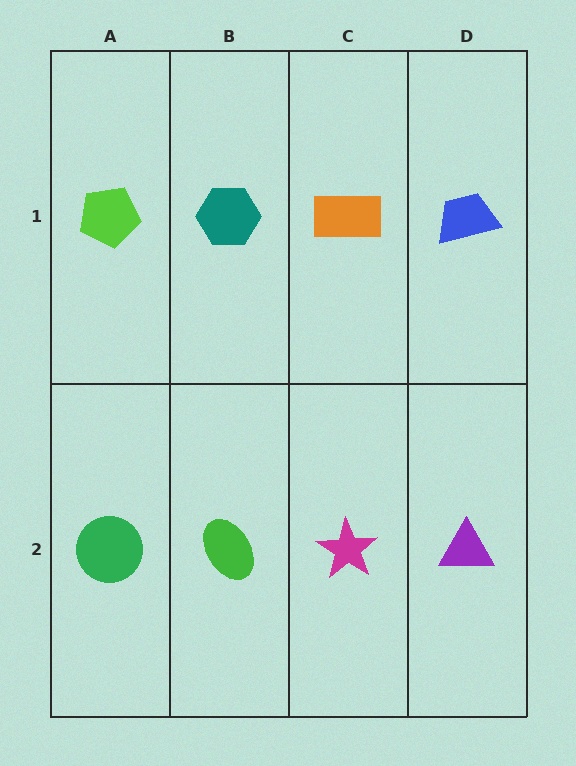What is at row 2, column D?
A purple triangle.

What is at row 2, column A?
A green circle.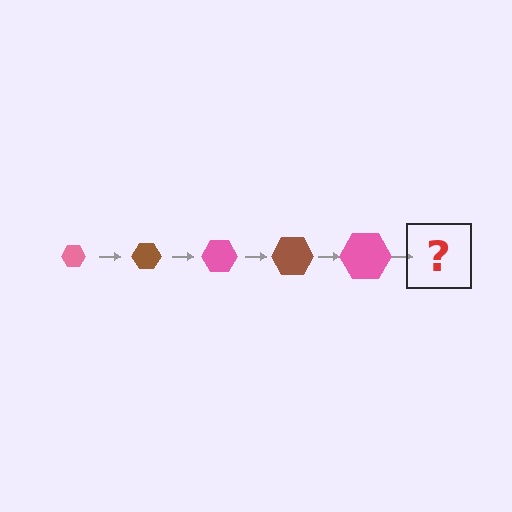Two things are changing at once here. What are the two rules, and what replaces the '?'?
The two rules are that the hexagon grows larger each step and the color cycles through pink and brown. The '?' should be a brown hexagon, larger than the previous one.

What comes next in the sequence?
The next element should be a brown hexagon, larger than the previous one.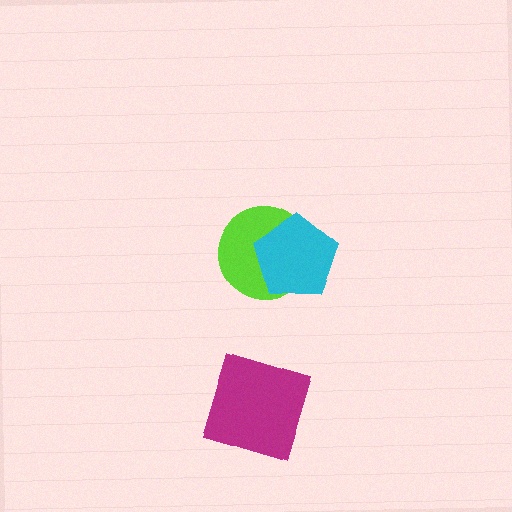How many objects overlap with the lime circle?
1 object overlaps with the lime circle.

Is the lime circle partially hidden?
Yes, it is partially covered by another shape.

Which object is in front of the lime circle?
The cyan pentagon is in front of the lime circle.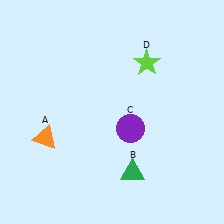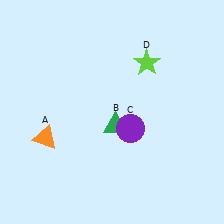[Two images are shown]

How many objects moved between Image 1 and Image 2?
1 object moved between the two images.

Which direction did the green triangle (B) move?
The green triangle (B) moved up.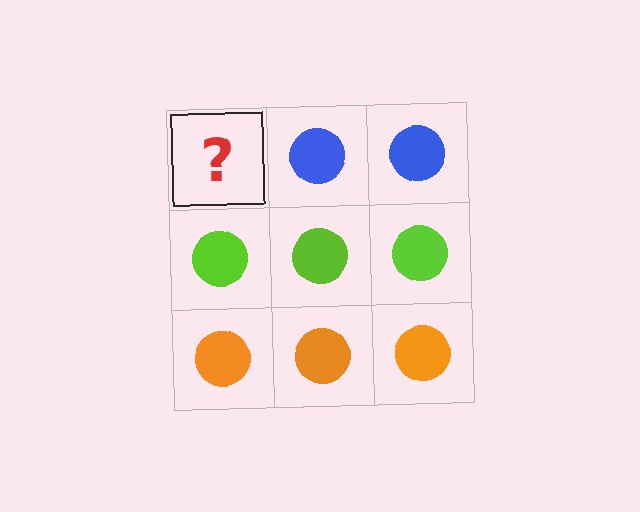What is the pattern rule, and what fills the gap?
The rule is that each row has a consistent color. The gap should be filled with a blue circle.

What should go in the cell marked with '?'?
The missing cell should contain a blue circle.